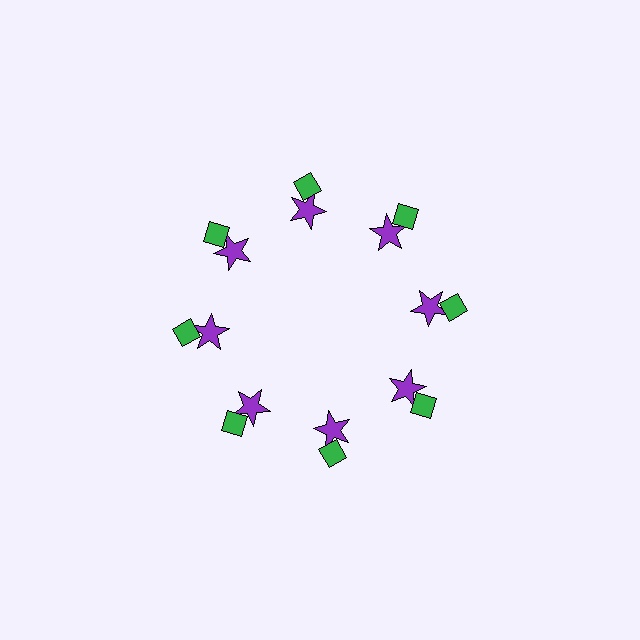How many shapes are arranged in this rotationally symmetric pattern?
There are 16 shapes, arranged in 8 groups of 2.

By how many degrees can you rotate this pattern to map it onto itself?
The pattern maps onto itself every 45 degrees of rotation.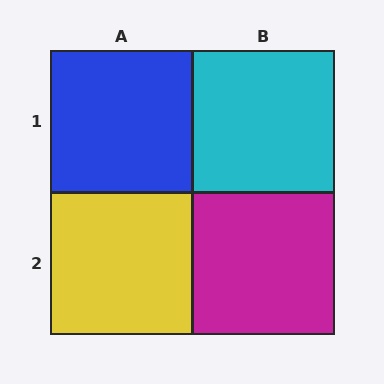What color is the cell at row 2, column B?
Magenta.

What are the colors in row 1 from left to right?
Blue, cyan.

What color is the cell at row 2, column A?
Yellow.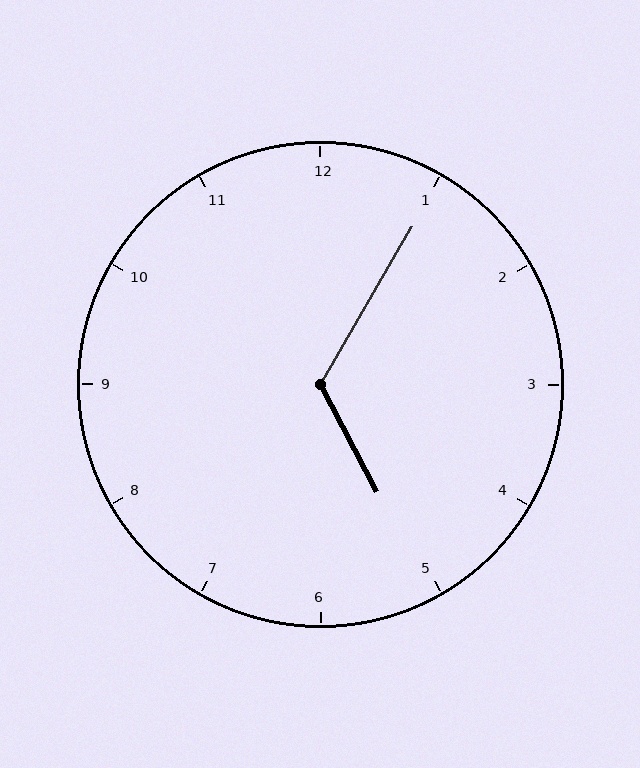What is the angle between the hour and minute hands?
Approximately 122 degrees.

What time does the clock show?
5:05.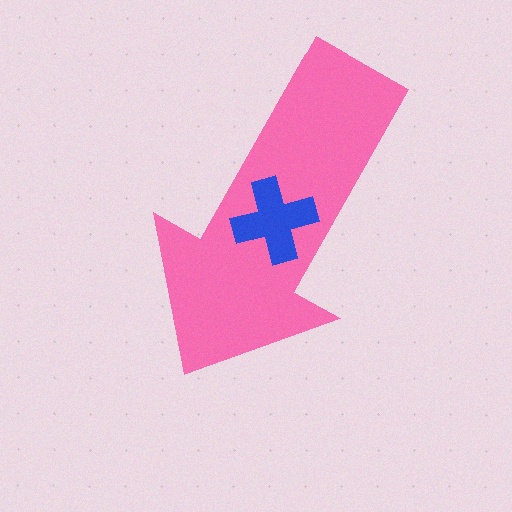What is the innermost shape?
The blue cross.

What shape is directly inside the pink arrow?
The blue cross.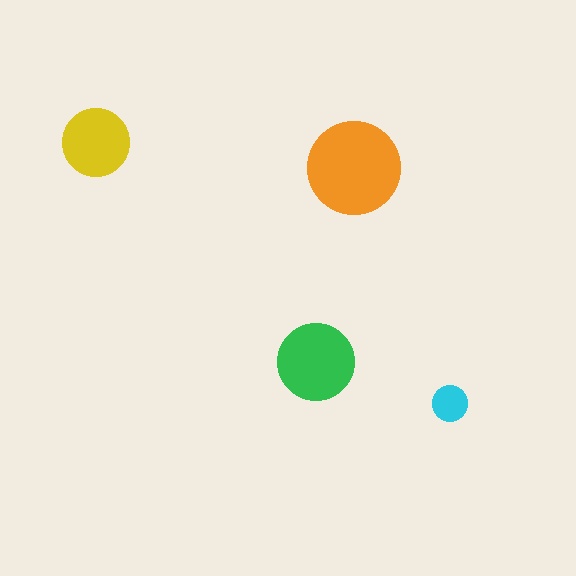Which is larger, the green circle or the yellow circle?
The green one.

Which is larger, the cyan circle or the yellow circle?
The yellow one.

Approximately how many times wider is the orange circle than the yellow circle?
About 1.5 times wider.